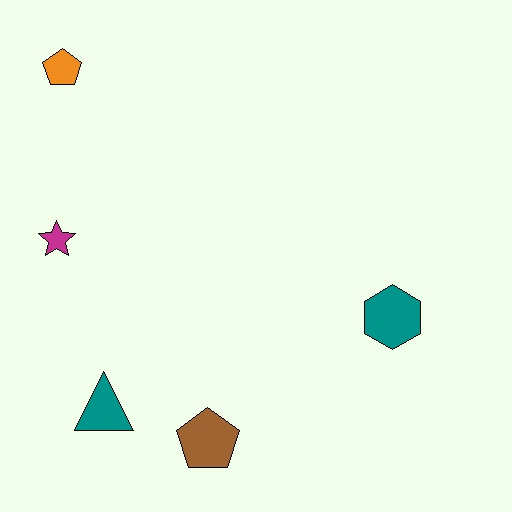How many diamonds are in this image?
There are no diamonds.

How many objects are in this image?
There are 5 objects.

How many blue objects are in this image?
There are no blue objects.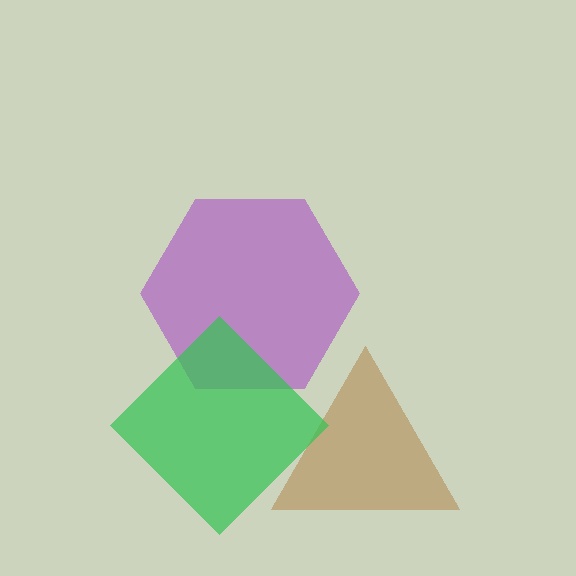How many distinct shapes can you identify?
There are 3 distinct shapes: a brown triangle, a purple hexagon, a green diamond.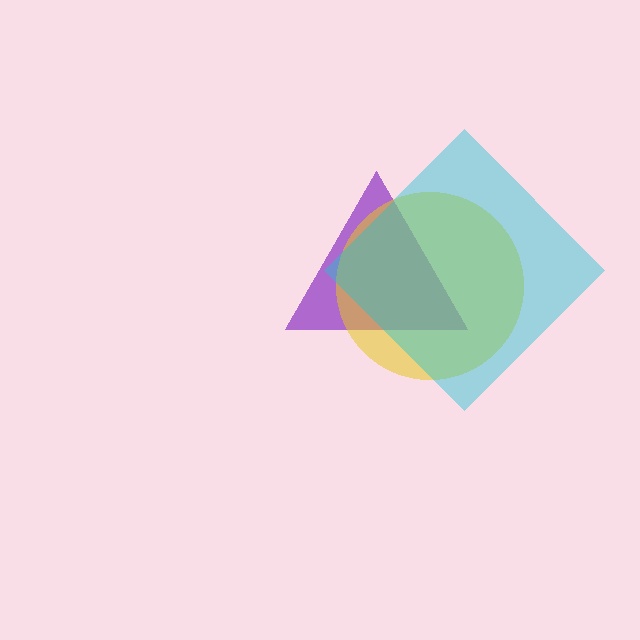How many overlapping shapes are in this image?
There are 3 overlapping shapes in the image.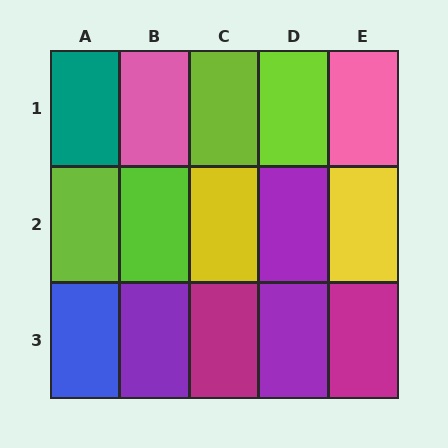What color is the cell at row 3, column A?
Blue.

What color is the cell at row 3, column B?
Purple.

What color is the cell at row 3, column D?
Purple.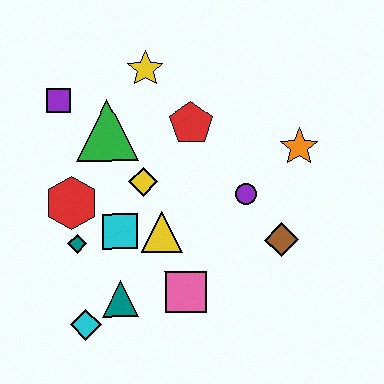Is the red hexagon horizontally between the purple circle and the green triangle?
No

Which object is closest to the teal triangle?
The cyan diamond is closest to the teal triangle.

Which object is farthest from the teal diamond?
The orange star is farthest from the teal diamond.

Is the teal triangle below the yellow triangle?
Yes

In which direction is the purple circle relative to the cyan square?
The purple circle is to the right of the cyan square.